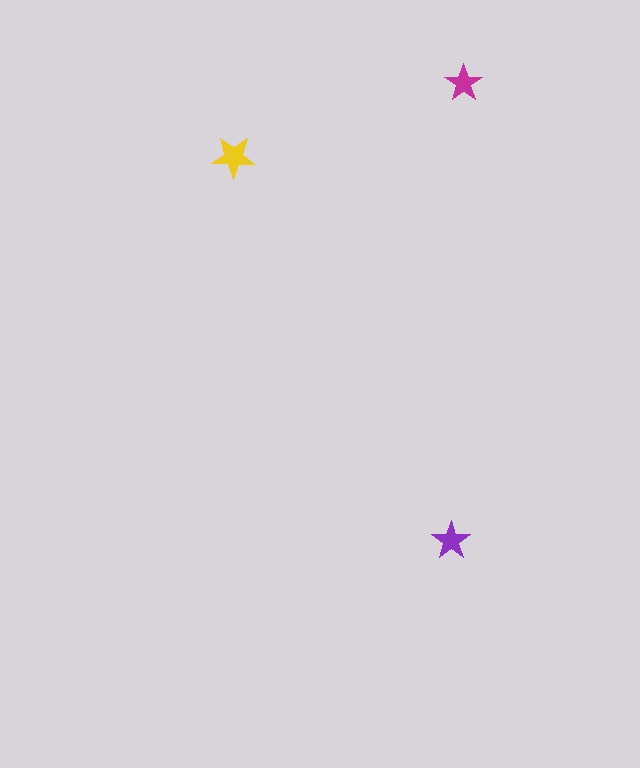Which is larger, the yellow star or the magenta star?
The yellow one.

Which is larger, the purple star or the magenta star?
The purple one.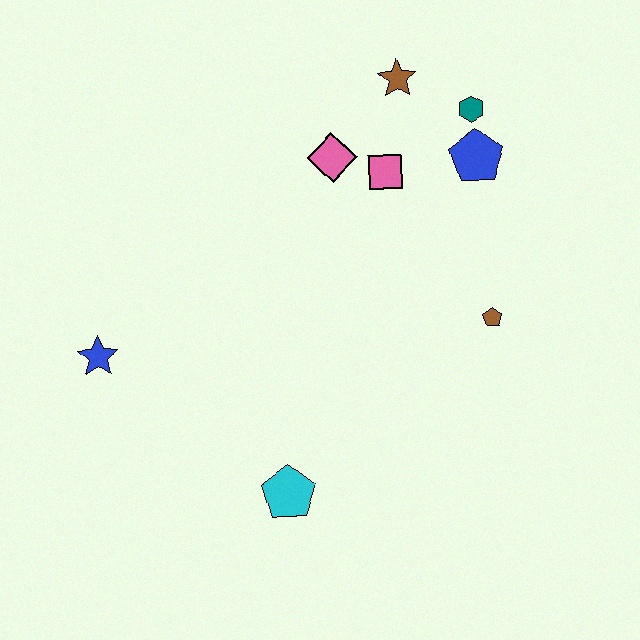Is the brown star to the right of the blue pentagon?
No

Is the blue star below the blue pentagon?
Yes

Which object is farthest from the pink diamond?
The cyan pentagon is farthest from the pink diamond.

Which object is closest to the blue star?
The cyan pentagon is closest to the blue star.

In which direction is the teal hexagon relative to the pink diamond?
The teal hexagon is to the right of the pink diamond.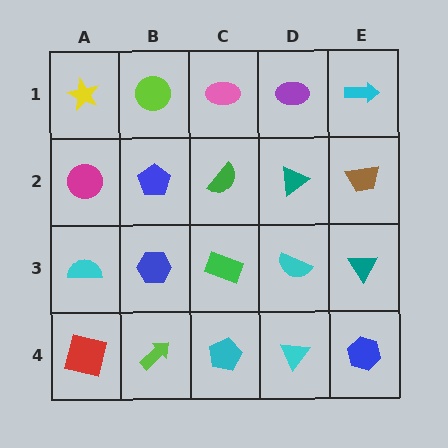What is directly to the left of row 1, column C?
A lime circle.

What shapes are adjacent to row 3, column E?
A brown trapezoid (row 2, column E), a blue hexagon (row 4, column E), a cyan semicircle (row 3, column D).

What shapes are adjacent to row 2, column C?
A pink ellipse (row 1, column C), a green rectangle (row 3, column C), a blue pentagon (row 2, column B), a teal triangle (row 2, column D).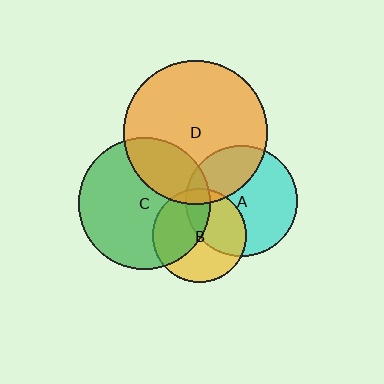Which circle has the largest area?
Circle D (orange).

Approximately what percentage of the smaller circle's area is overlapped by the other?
Approximately 15%.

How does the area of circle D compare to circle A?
Approximately 1.7 times.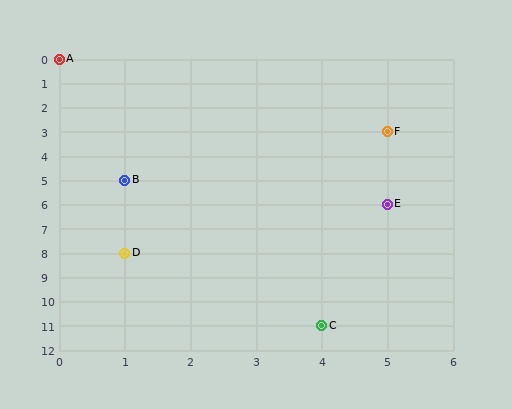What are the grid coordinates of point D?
Point D is at grid coordinates (1, 8).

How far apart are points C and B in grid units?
Points C and B are 3 columns and 6 rows apart (about 6.7 grid units diagonally).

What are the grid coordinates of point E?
Point E is at grid coordinates (5, 6).